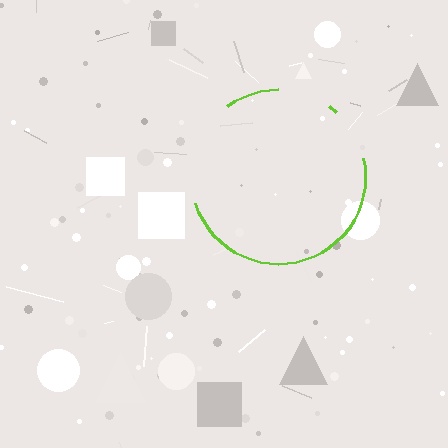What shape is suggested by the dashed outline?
The dashed outline suggests a circle.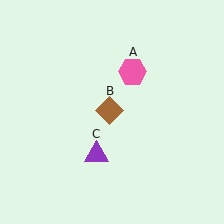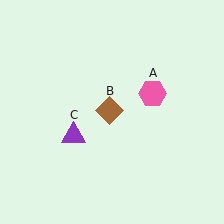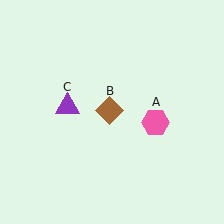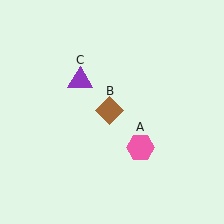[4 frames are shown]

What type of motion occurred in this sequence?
The pink hexagon (object A), purple triangle (object C) rotated clockwise around the center of the scene.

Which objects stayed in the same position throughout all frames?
Brown diamond (object B) remained stationary.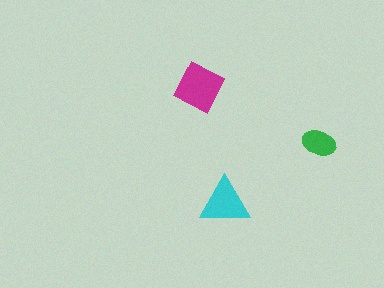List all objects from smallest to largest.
The green ellipse, the cyan triangle, the magenta square.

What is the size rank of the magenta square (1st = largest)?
1st.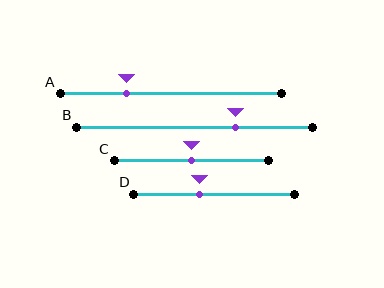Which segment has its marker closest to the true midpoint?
Segment C has its marker closest to the true midpoint.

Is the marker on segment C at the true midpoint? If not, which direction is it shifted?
Yes, the marker on segment C is at the true midpoint.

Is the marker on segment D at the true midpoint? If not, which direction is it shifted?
No, the marker on segment D is shifted to the left by about 9% of the segment length.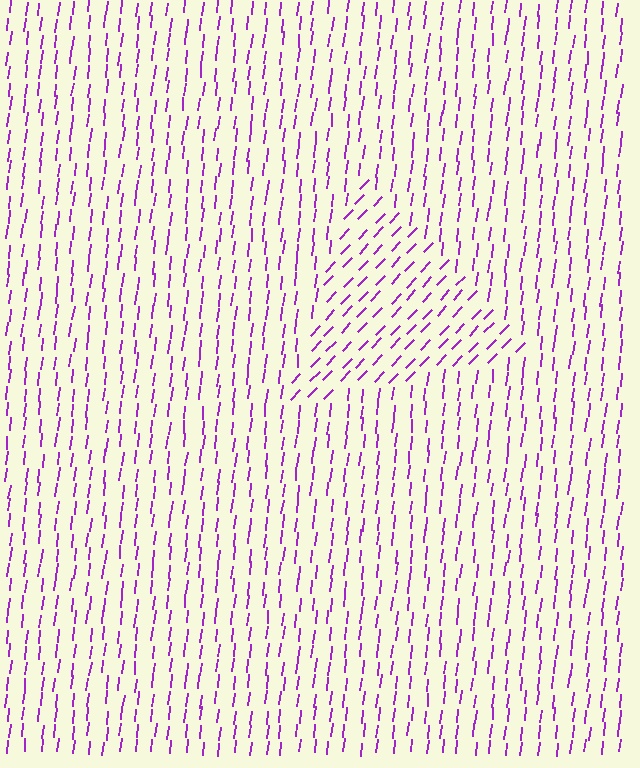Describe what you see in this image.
The image is filled with small purple line segments. A triangle region in the image has lines oriented differently from the surrounding lines, creating a visible texture boundary.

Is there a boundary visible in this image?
Yes, there is a texture boundary formed by a change in line orientation.